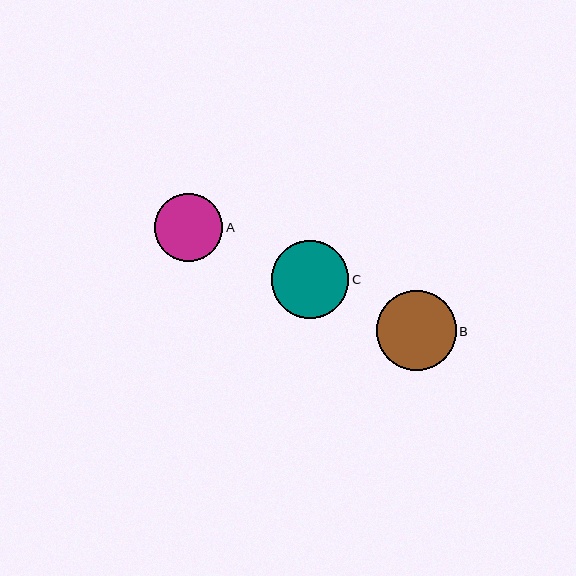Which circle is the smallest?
Circle A is the smallest with a size of approximately 69 pixels.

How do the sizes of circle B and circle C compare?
Circle B and circle C are approximately the same size.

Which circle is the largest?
Circle B is the largest with a size of approximately 80 pixels.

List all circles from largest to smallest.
From largest to smallest: B, C, A.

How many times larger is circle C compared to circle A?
Circle C is approximately 1.1 times the size of circle A.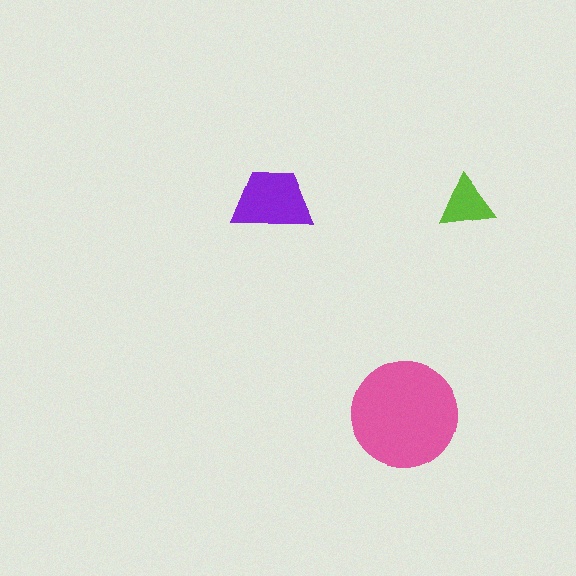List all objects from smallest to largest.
The lime triangle, the purple trapezoid, the pink circle.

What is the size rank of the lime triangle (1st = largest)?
3rd.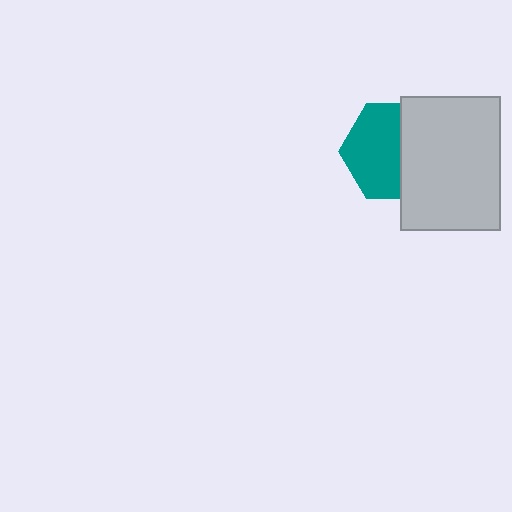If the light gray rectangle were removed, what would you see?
You would see the complete teal hexagon.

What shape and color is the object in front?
The object in front is a light gray rectangle.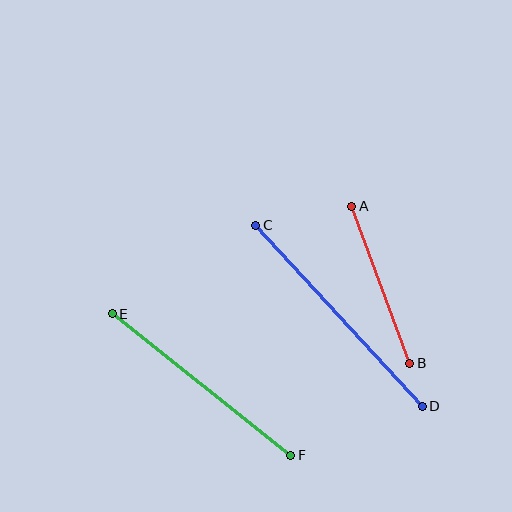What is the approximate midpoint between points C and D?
The midpoint is at approximately (339, 316) pixels.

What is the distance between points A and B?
The distance is approximately 167 pixels.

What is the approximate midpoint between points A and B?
The midpoint is at approximately (381, 285) pixels.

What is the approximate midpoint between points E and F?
The midpoint is at approximately (202, 385) pixels.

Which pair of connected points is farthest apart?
Points C and D are farthest apart.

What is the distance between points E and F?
The distance is approximately 227 pixels.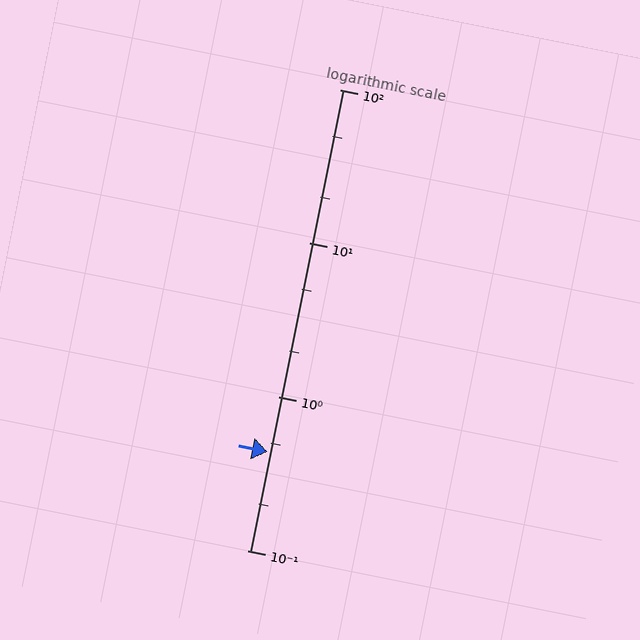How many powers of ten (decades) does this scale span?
The scale spans 3 decades, from 0.1 to 100.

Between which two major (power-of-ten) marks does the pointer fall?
The pointer is between 0.1 and 1.